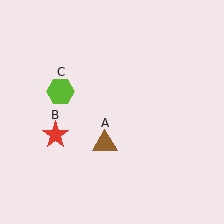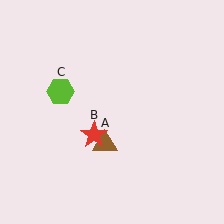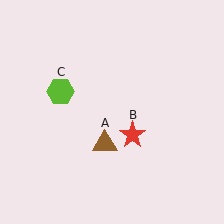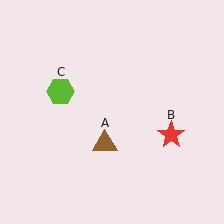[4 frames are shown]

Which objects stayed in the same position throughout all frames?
Brown triangle (object A) and lime hexagon (object C) remained stationary.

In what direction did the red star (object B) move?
The red star (object B) moved right.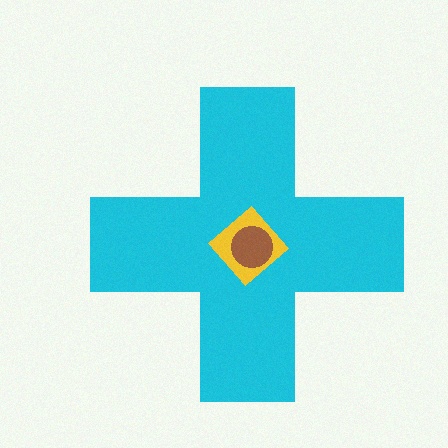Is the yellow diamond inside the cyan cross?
Yes.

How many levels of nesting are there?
3.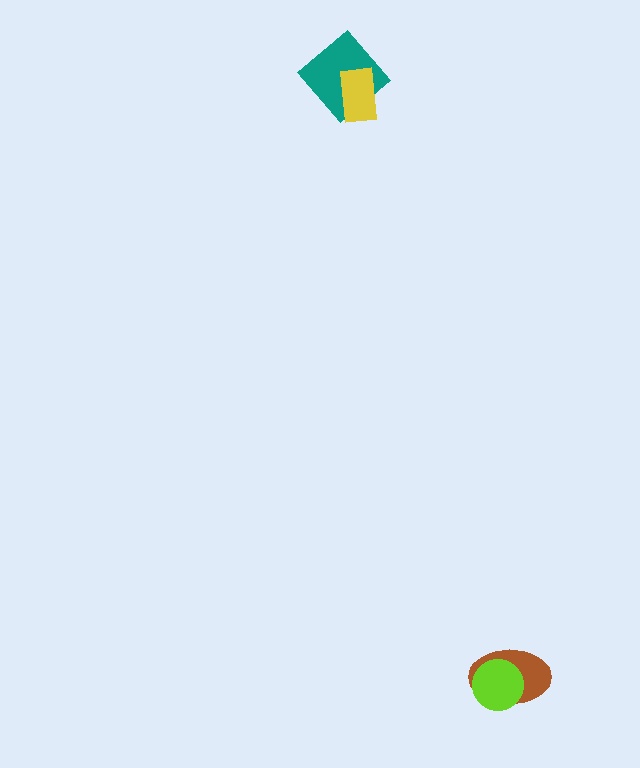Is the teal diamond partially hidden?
Yes, it is partially covered by another shape.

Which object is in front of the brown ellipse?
The lime circle is in front of the brown ellipse.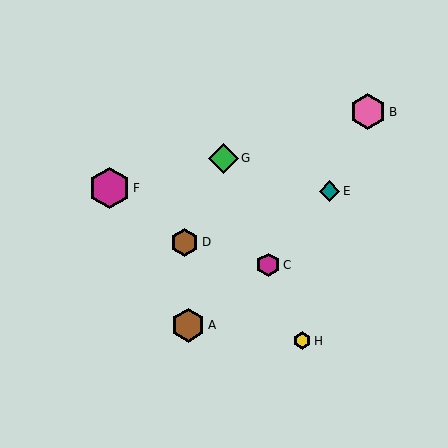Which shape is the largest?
The magenta hexagon (labeled F) is the largest.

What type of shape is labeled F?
Shape F is a magenta hexagon.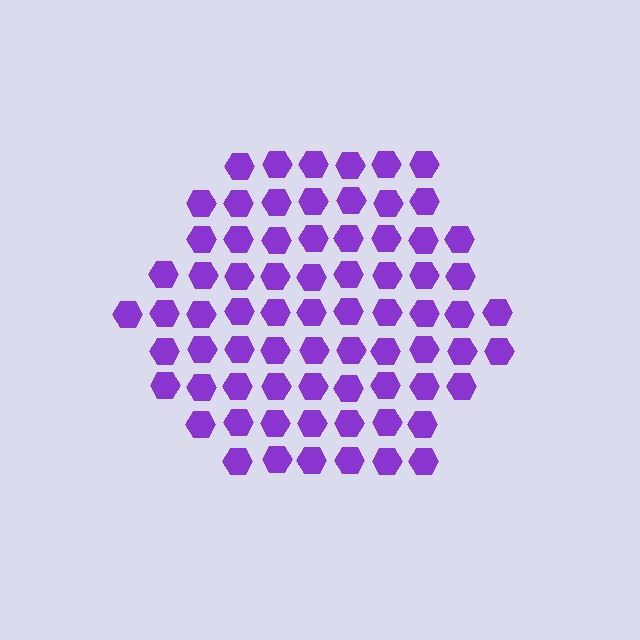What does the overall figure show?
The overall figure shows a hexagon.